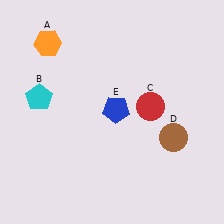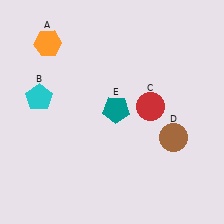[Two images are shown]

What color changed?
The pentagon (E) changed from blue in Image 1 to teal in Image 2.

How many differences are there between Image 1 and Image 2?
There is 1 difference between the two images.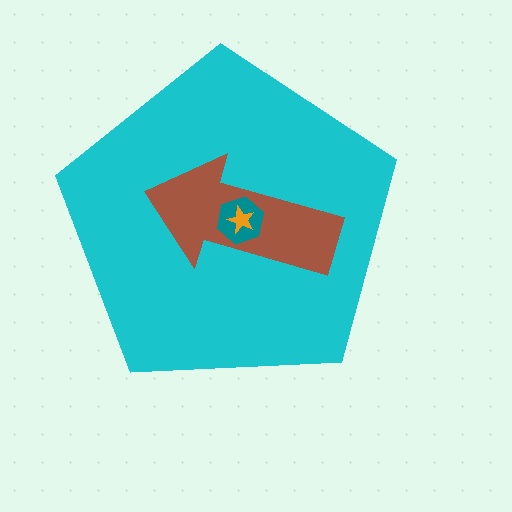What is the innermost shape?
The orange star.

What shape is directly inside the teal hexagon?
The orange star.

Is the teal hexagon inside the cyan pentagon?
Yes.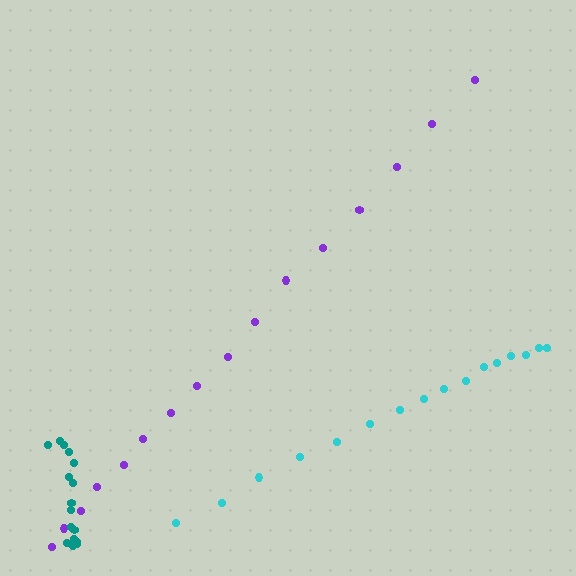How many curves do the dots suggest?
There are 3 distinct paths.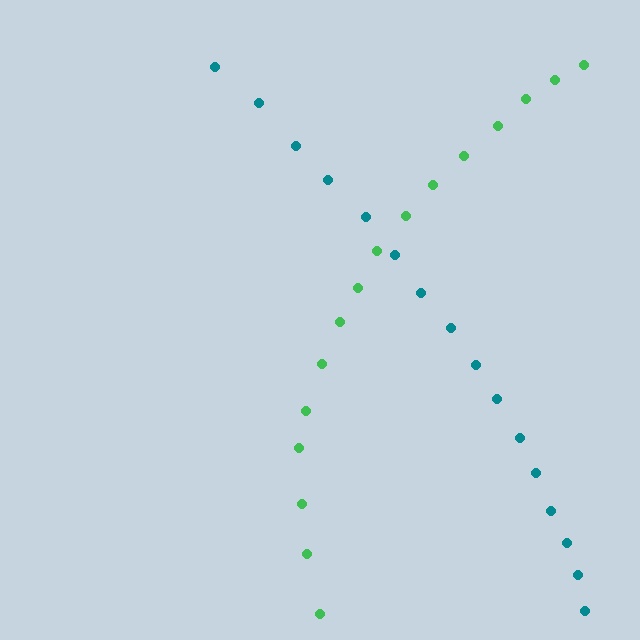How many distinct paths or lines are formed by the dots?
There are 2 distinct paths.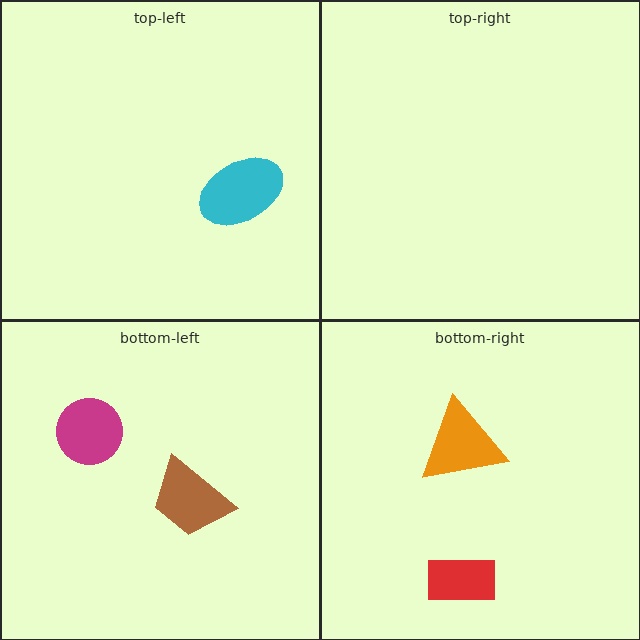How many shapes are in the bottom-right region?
2.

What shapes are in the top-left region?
The cyan ellipse.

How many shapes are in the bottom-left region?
2.